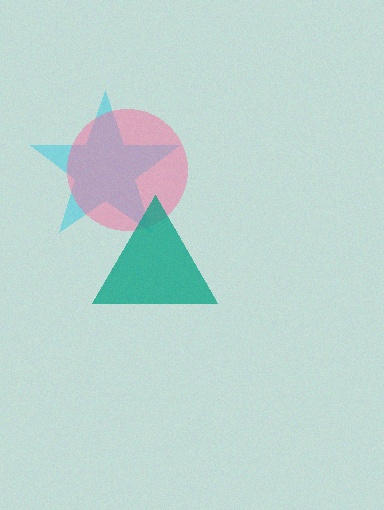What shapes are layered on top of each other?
The layered shapes are: a cyan star, a pink circle, a teal triangle.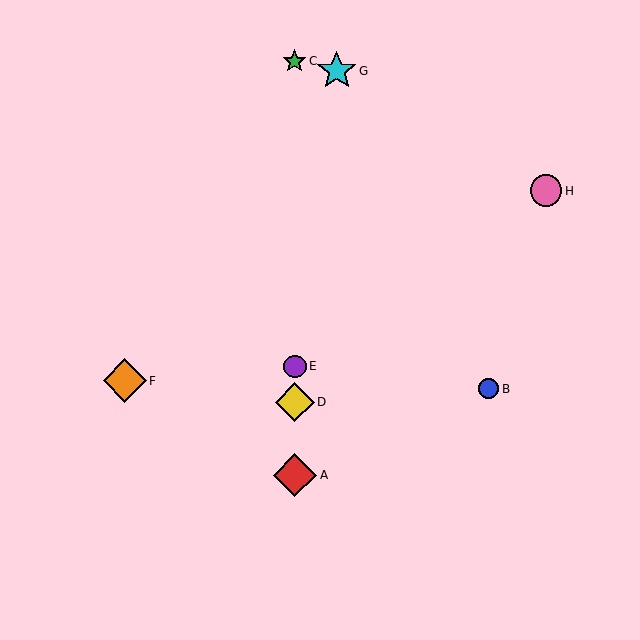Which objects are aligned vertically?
Objects A, C, D, E are aligned vertically.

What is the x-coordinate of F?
Object F is at x≈125.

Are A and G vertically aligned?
No, A is at x≈295 and G is at x≈337.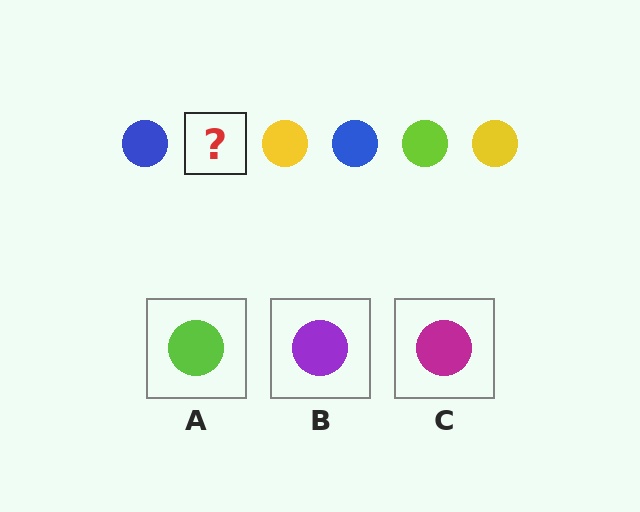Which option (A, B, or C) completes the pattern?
A.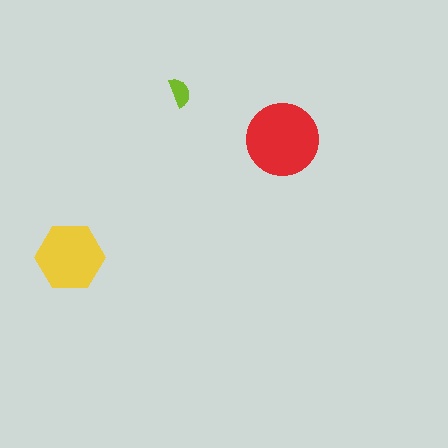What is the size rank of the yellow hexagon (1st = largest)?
2nd.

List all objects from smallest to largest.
The lime semicircle, the yellow hexagon, the red circle.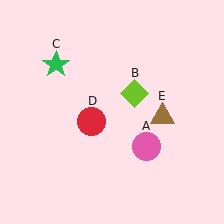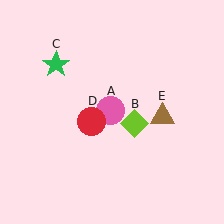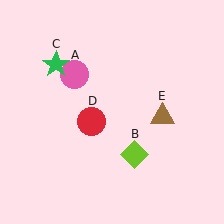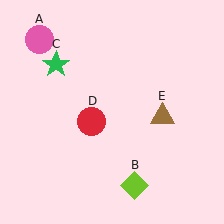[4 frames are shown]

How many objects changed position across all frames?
2 objects changed position: pink circle (object A), lime diamond (object B).